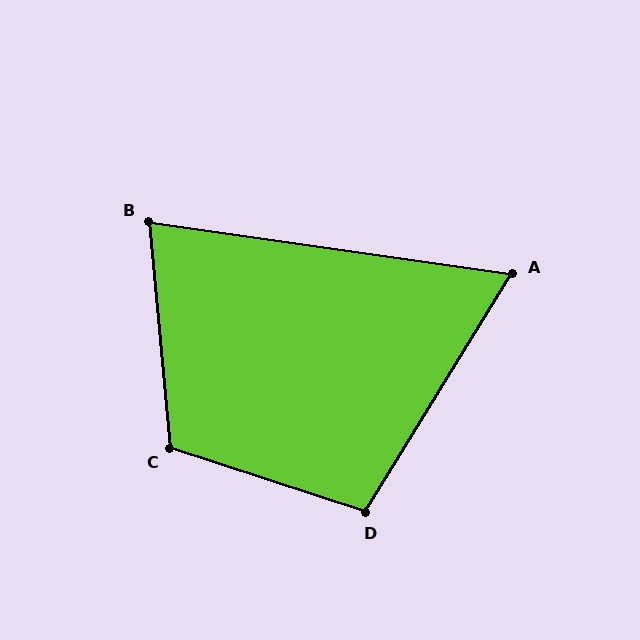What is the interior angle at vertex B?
Approximately 77 degrees (acute).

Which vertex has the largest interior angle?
C, at approximately 113 degrees.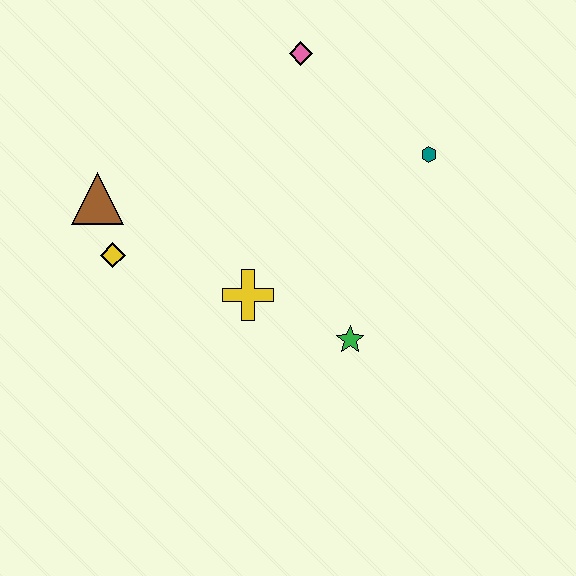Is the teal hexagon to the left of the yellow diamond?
No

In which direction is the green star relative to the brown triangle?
The green star is to the right of the brown triangle.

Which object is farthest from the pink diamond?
The green star is farthest from the pink diamond.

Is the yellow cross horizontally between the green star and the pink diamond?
No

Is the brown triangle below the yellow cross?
No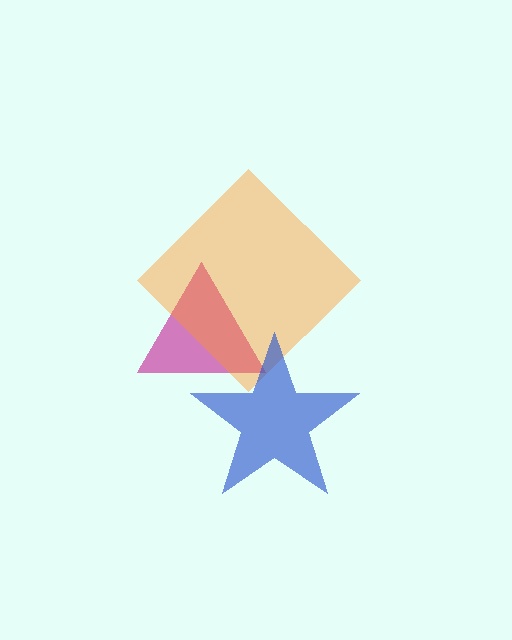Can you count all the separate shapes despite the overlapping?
Yes, there are 3 separate shapes.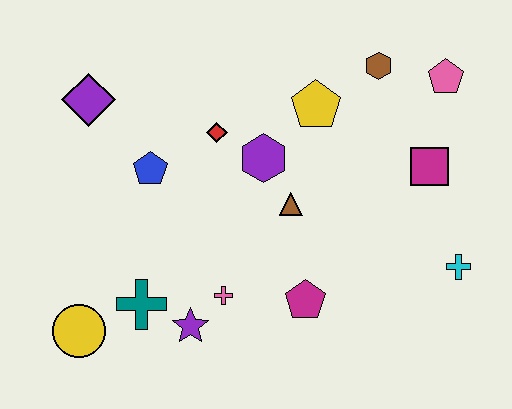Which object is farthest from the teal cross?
The pink pentagon is farthest from the teal cross.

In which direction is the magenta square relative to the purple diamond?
The magenta square is to the right of the purple diamond.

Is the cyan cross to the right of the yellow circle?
Yes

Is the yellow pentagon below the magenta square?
No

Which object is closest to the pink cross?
The purple star is closest to the pink cross.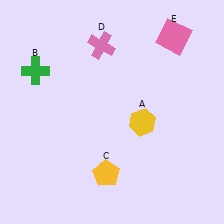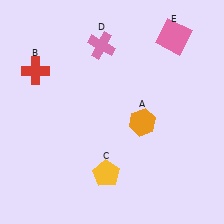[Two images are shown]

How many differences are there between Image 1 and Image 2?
There are 2 differences between the two images.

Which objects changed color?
A changed from yellow to orange. B changed from green to red.